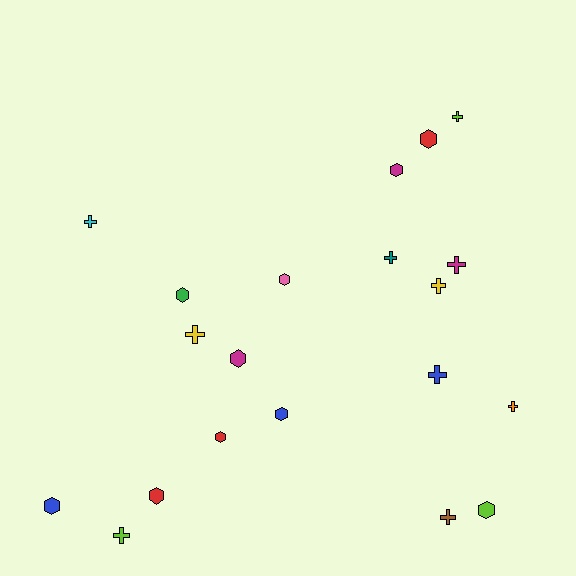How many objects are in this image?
There are 20 objects.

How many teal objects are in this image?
There is 1 teal object.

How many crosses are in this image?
There are 10 crosses.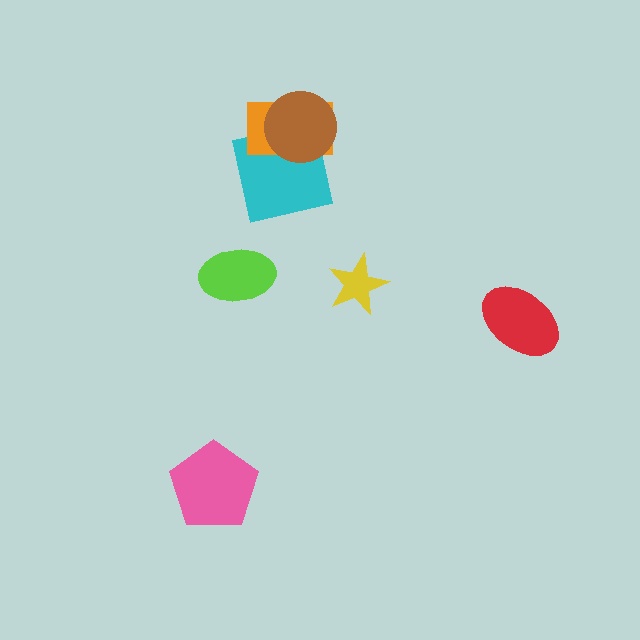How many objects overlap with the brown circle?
2 objects overlap with the brown circle.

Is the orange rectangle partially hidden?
Yes, it is partially covered by another shape.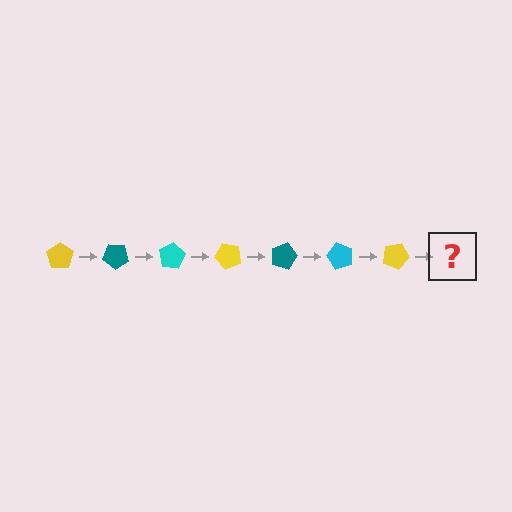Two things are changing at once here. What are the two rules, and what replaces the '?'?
The two rules are that it rotates 40 degrees each step and the color cycles through yellow, teal, and cyan. The '?' should be a teal pentagon, rotated 280 degrees from the start.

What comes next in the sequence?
The next element should be a teal pentagon, rotated 280 degrees from the start.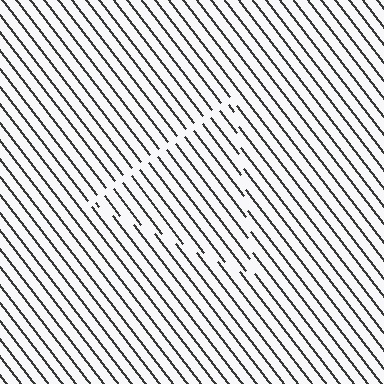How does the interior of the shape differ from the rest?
The interior of the shape contains the same grating, shifted by half a period — the contour is defined by the phase discontinuity where line-ends from the inner and outer gratings abut.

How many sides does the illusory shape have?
3 sides — the line-ends trace a triangle.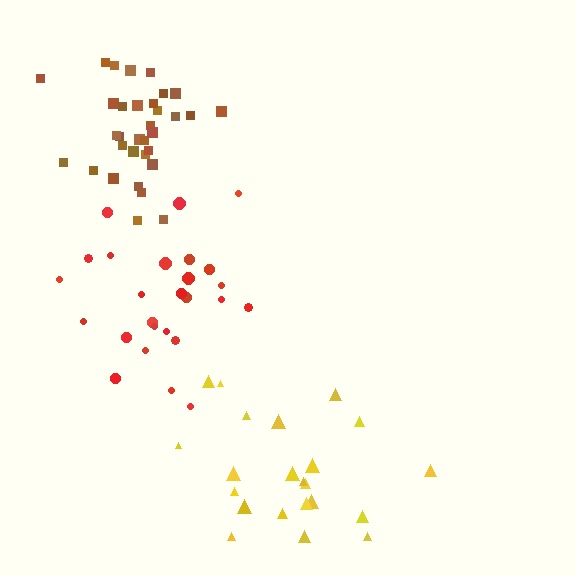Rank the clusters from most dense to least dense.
brown, red, yellow.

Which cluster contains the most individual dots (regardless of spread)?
Brown (33).